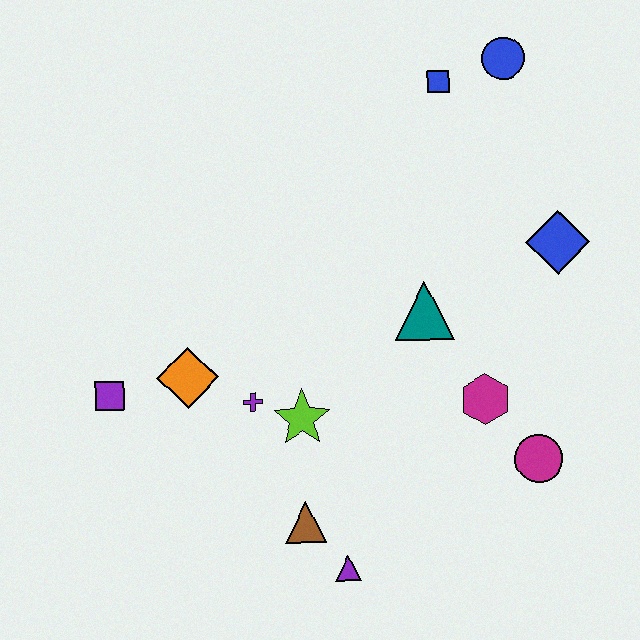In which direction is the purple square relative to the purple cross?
The purple square is to the left of the purple cross.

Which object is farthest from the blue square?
The purple triangle is farthest from the blue square.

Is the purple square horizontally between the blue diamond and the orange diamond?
No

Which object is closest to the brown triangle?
The purple triangle is closest to the brown triangle.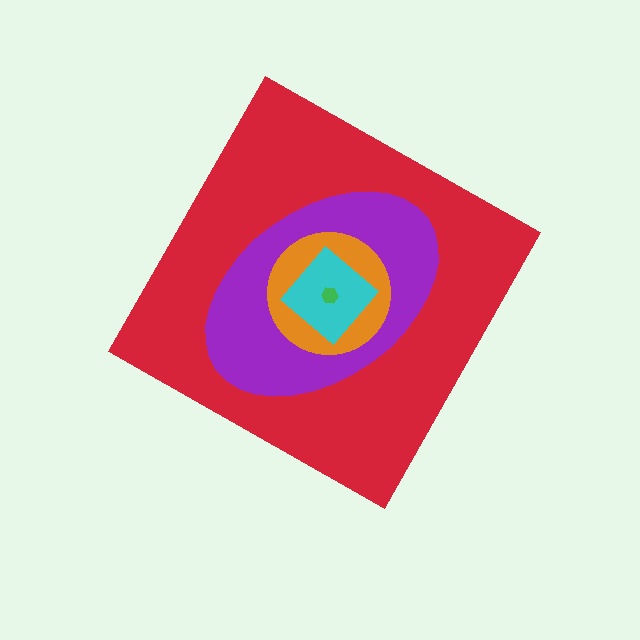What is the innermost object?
The green hexagon.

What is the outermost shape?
The red diamond.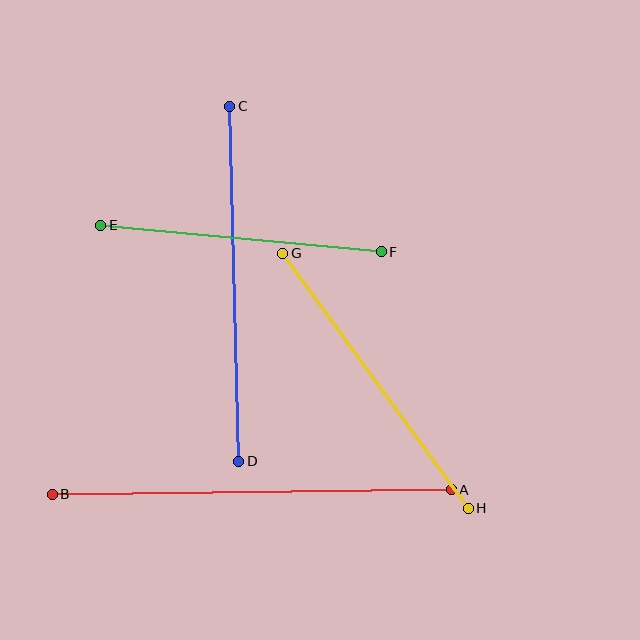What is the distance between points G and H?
The distance is approximately 315 pixels.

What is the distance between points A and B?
The distance is approximately 399 pixels.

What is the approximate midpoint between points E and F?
The midpoint is at approximately (241, 239) pixels.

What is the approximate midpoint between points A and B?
The midpoint is at approximately (252, 492) pixels.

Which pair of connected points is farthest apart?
Points A and B are farthest apart.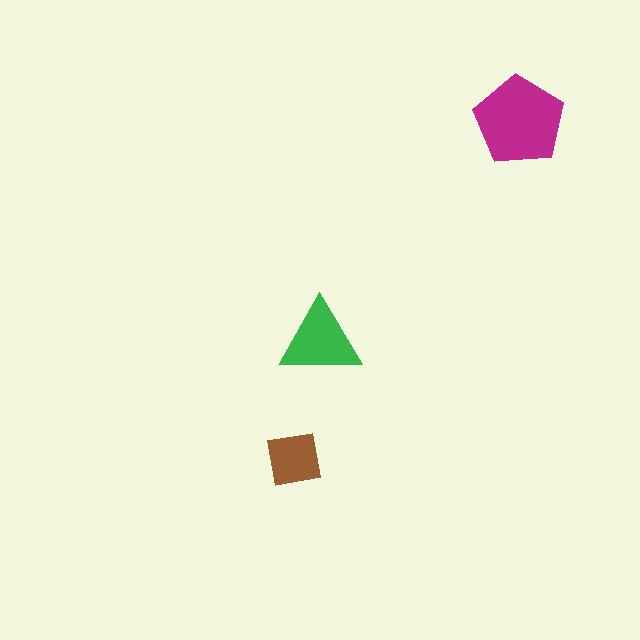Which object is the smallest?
The brown square.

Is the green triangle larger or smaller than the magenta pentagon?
Smaller.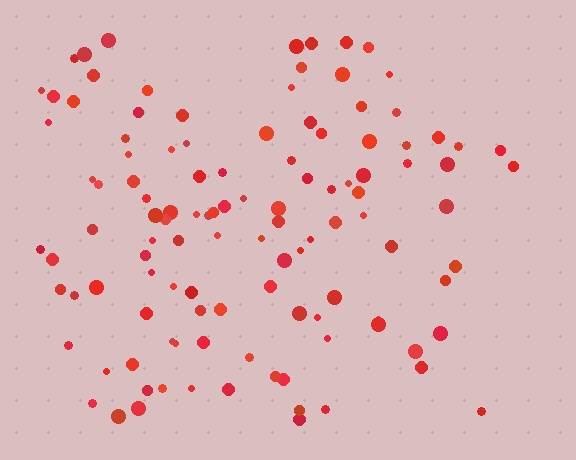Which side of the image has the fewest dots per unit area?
The right.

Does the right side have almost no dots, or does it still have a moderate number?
Still a moderate number, just noticeably fewer than the left.